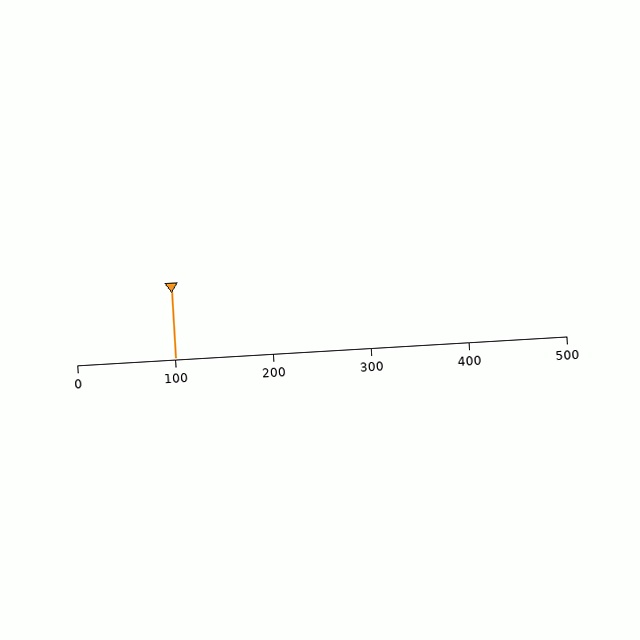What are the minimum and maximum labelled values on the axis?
The axis runs from 0 to 500.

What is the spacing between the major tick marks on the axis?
The major ticks are spaced 100 apart.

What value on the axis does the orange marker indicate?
The marker indicates approximately 100.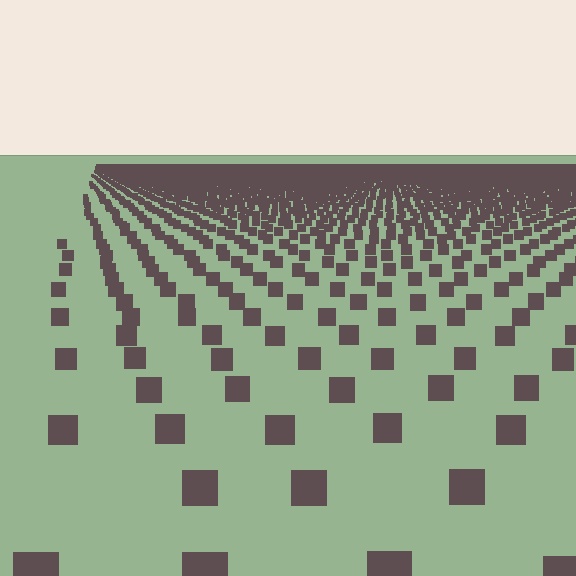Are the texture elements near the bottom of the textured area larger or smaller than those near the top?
Larger. Near the bottom, elements are closer to the viewer and appear at a bigger on-screen size.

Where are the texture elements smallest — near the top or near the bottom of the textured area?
Near the top.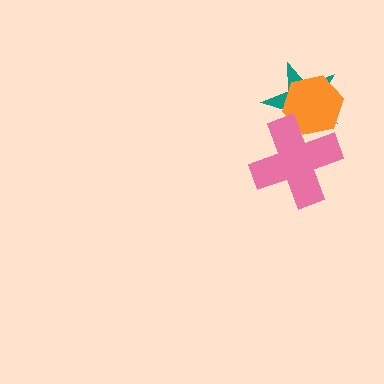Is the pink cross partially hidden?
No, no other shape covers it.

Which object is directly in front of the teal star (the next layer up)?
The orange hexagon is directly in front of the teal star.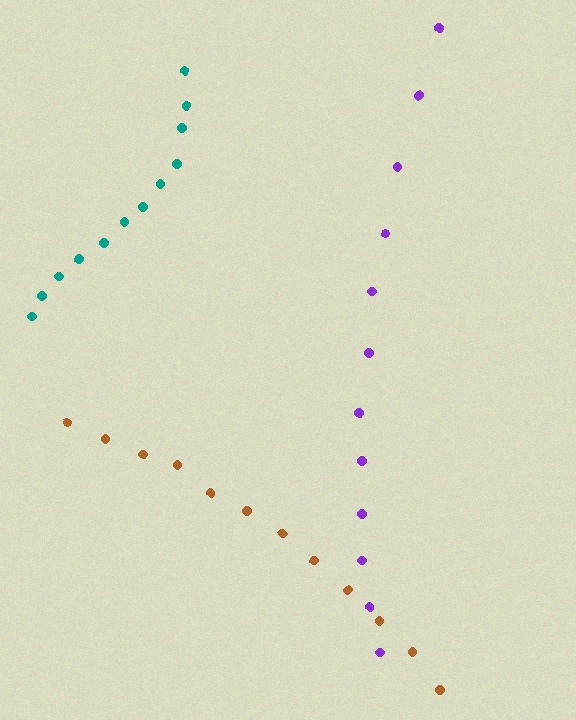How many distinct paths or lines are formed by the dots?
There are 3 distinct paths.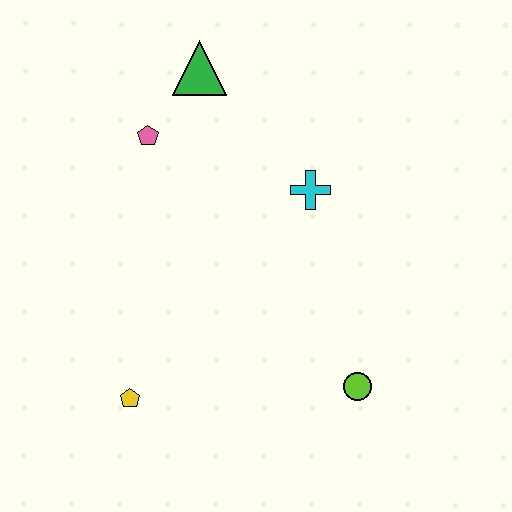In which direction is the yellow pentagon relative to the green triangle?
The yellow pentagon is below the green triangle.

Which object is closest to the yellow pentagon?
The lime circle is closest to the yellow pentagon.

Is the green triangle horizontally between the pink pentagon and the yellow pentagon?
No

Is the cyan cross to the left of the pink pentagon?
No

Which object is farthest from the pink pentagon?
The lime circle is farthest from the pink pentagon.